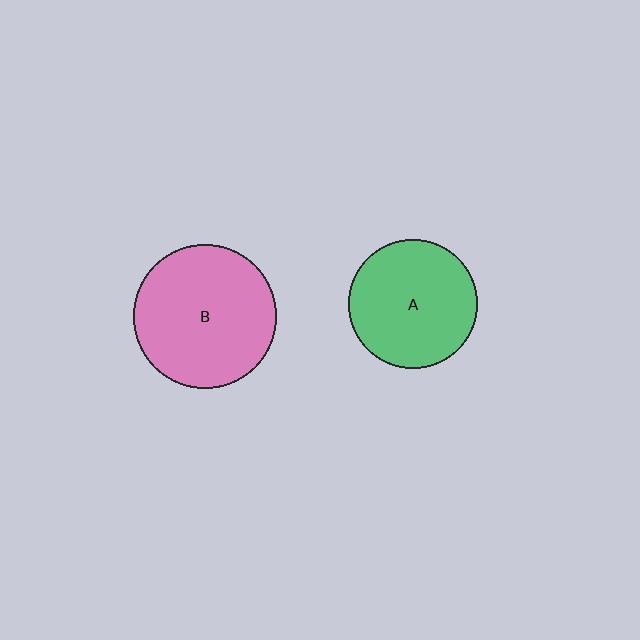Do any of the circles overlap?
No, none of the circles overlap.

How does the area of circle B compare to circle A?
Approximately 1.2 times.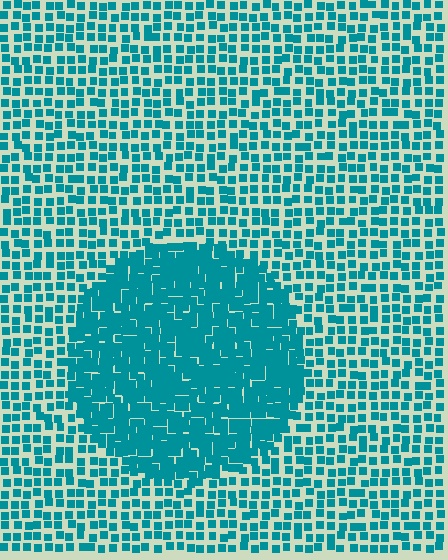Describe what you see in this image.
The image contains small teal elements arranged at two different densities. A circle-shaped region is visible where the elements are more densely packed than the surrounding area.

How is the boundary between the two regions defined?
The boundary is defined by a change in element density (approximately 2.0x ratio). All elements are the same color, size, and shape.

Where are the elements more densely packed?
The elements are more densely packed inside the circle boundary.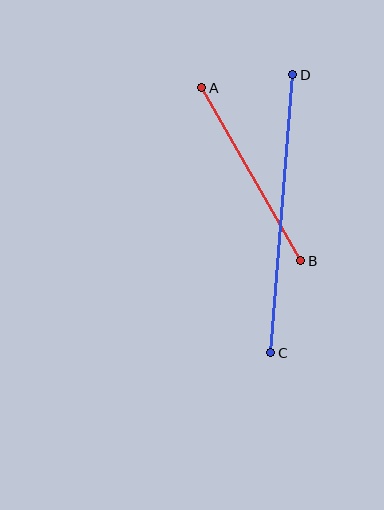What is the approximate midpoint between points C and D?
The midpoint is at approximately (282, 214) pixels.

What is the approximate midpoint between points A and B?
The midpoint is at approximately (251, 174) pixels.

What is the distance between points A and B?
The distance is approximately 199 pixels.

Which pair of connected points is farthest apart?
Points C and D are farthest apart.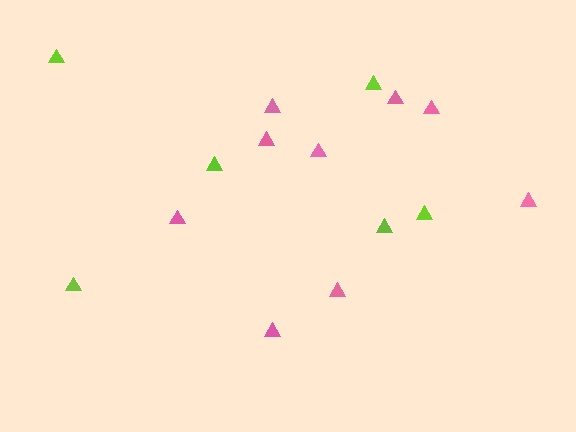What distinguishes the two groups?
There are 2 groups: one group of lime triangles (6) and one group of pink triangles (9).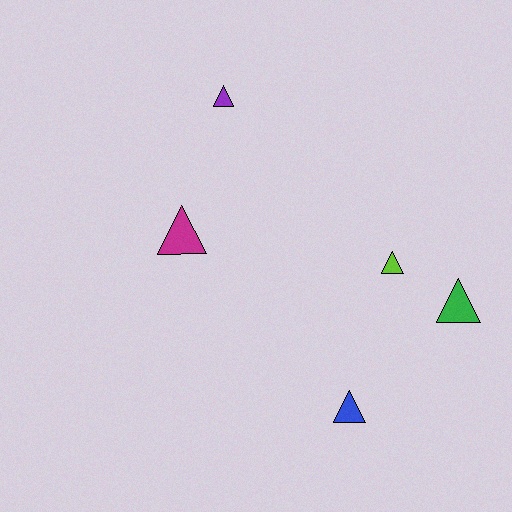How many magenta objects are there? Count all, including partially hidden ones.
There is 1 magenta object.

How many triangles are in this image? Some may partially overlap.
There are 5 triangles.